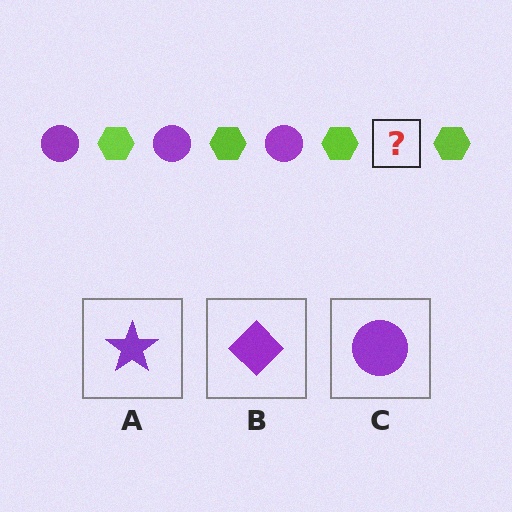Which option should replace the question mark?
Option C.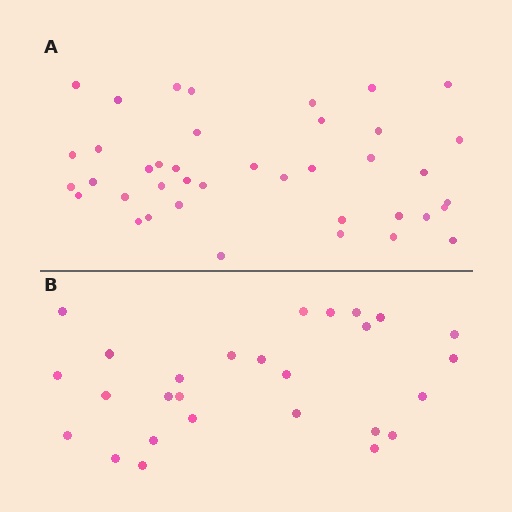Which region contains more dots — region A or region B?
Region A (the top region) has more dots.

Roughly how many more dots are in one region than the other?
Region A has approximately 15 more dots than region B.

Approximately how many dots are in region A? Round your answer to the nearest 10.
About 40 dots.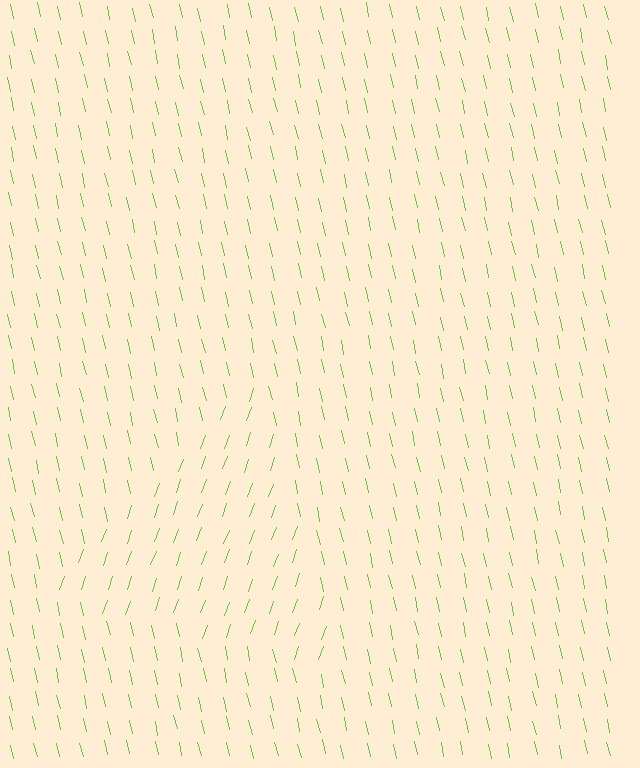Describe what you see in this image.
The image is filled with small lime line segments. A triangle region in the image has lines oriented differently from the surrounding lines, creating a visible texture boundary.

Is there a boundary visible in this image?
Yes, there is a texture boundary formed by a change in line orientation.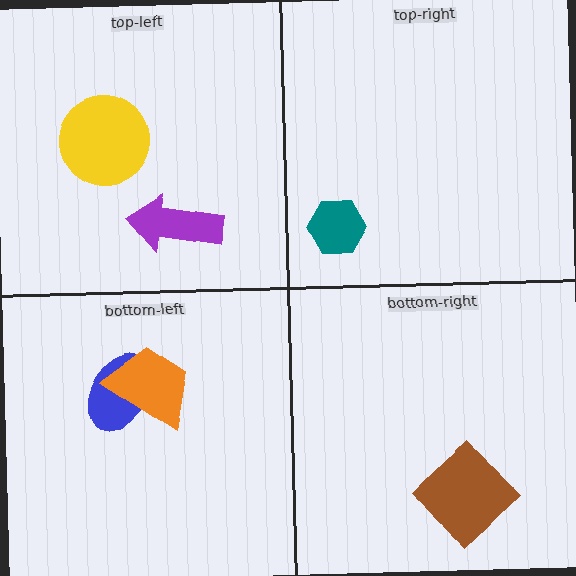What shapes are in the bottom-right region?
The brown diamond.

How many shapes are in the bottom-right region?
1.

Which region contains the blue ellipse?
The bottom-left region.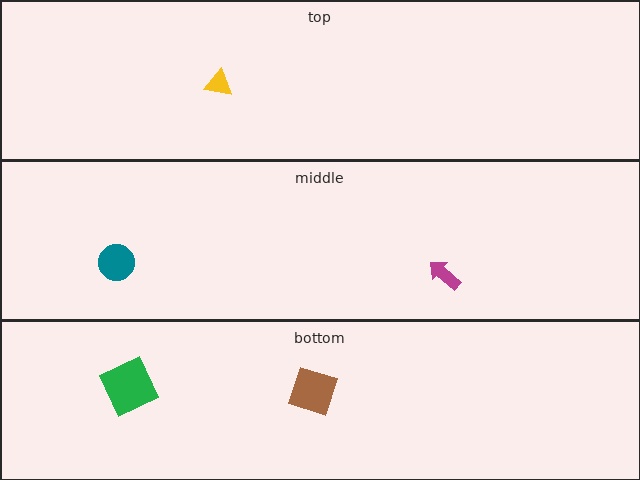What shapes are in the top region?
The yellow triangle.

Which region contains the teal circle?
The middle region.